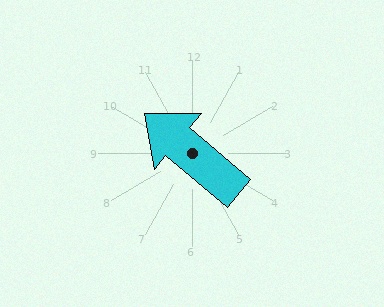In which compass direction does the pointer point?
Northwest.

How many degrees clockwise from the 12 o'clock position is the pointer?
Approximately 310 degrees.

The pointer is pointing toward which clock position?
Roughly 10 o'clock.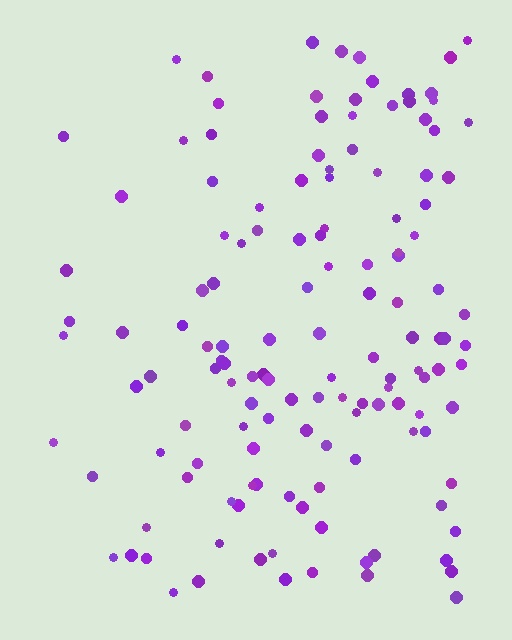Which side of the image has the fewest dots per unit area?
The left.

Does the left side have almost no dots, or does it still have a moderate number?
Still a moderate number, just noticeably fewer than the right.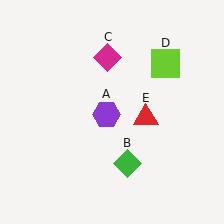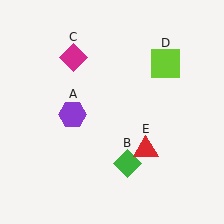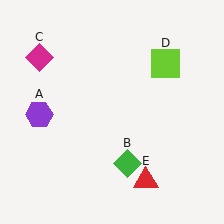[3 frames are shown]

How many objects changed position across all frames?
3 objects changed position: purple hexagon (object A), magenta diamond (object C), red triangle (object E).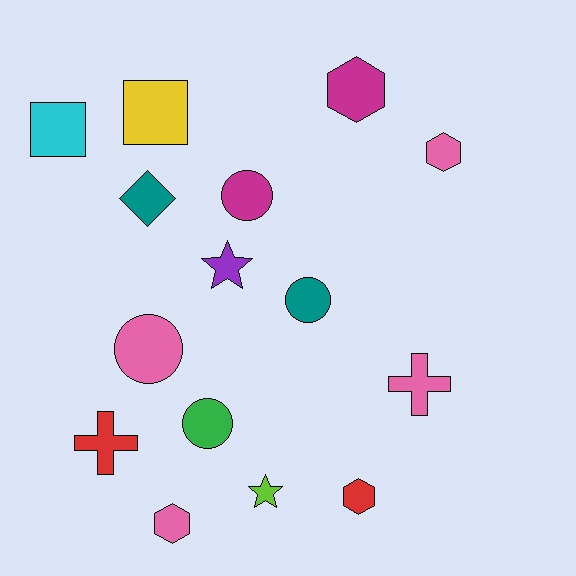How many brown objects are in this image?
There are no brown objects.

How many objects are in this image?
There are 15 objects.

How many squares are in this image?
There are 2 squares.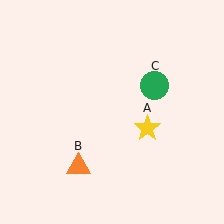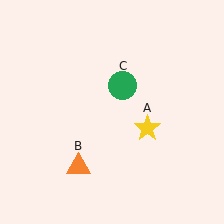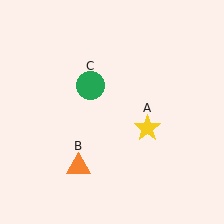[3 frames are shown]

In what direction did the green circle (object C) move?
The green circle (object C) moved left.